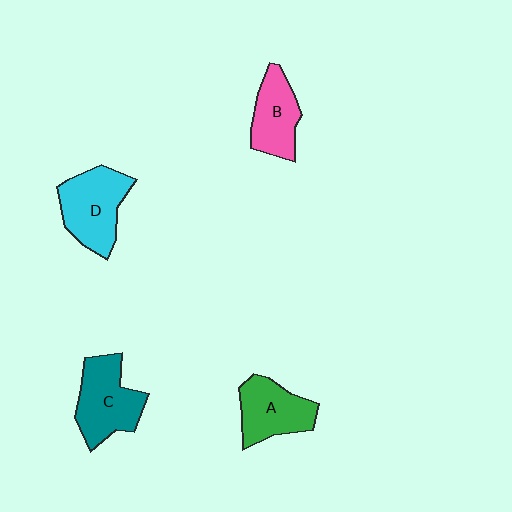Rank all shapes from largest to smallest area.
From largest to smallest: D (cyan), C (teal), A (green), B (pink).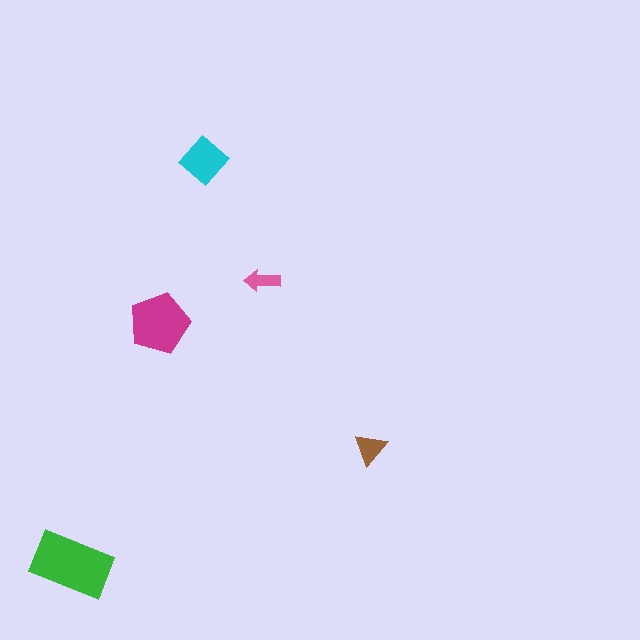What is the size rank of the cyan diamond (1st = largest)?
3rd.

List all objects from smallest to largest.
The pink arrow, the brown triangle, the cyan diamond, the magenta pentagon, the green rectangle.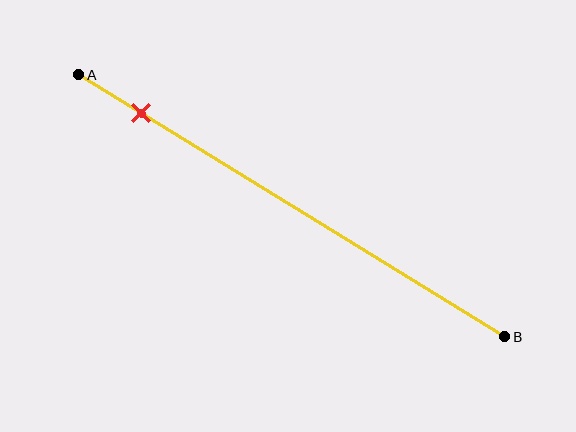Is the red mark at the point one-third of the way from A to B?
No, the mark is at about 15% from A, not at the 33% one-third point.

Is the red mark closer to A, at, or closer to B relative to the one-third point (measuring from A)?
The red mark is closer to point A than the one-third point of segment AB.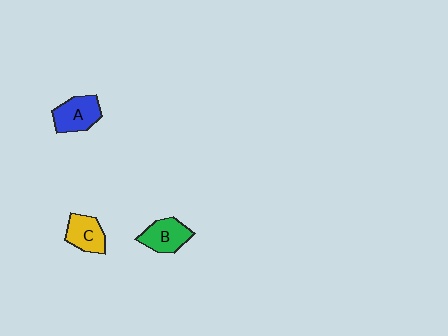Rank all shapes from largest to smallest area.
From largest to smallest: A (blue), B (green), C (yellow).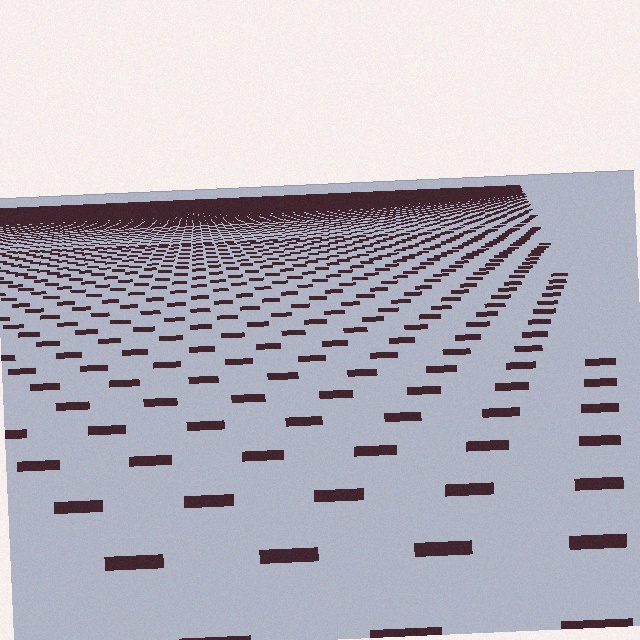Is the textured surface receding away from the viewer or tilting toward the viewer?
The surface is receding away from the viewer. Texture elements get smaller and denser toward the top.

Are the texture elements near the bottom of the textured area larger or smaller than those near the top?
Larger. Near the bottom, elements are closer to the viewer and appear at a bigger on-screen size.